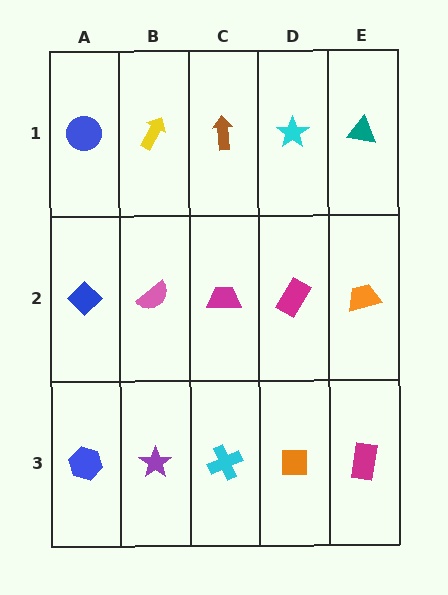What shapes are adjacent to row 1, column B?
A pink semicircle (row 2, column B), a blue circle (row 1, column A), a brown arrow (row 1, column C).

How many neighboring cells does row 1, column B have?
3.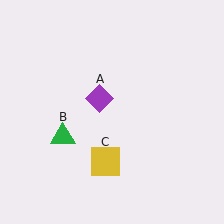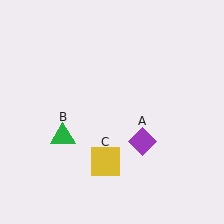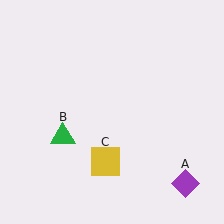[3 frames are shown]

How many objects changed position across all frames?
1 object changed position: purple diamond (object A).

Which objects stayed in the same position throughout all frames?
Green triangle (object B) and yellow square (object C) remained stationary.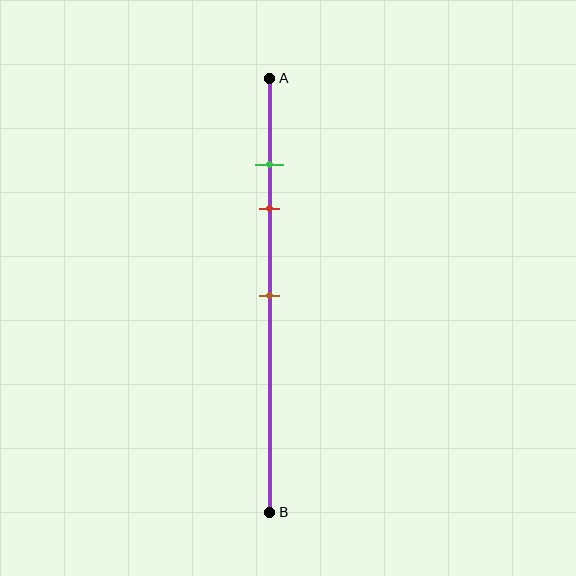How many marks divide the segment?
There are 3 marks dividing the segment.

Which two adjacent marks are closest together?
The green and red marks are the closest adjacent pair.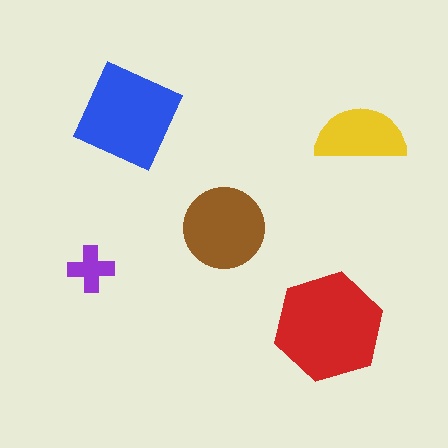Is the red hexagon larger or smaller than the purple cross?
Larger.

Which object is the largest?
The red hexagon.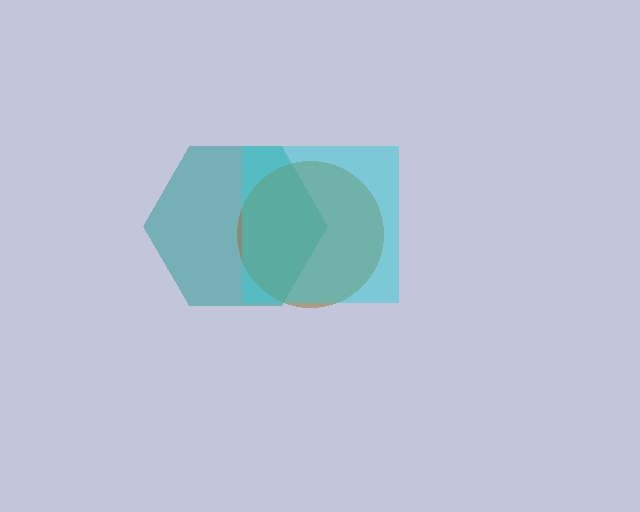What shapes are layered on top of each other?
The layered shapes are: a teal hexagon, a brown circle, a cyan square.